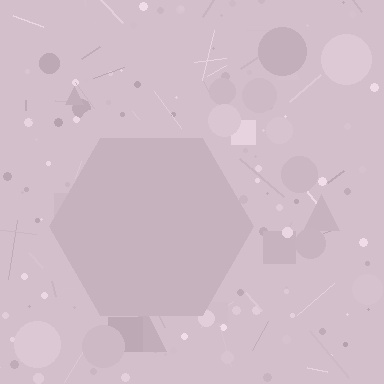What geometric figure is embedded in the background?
A hexagon is embedded in the background.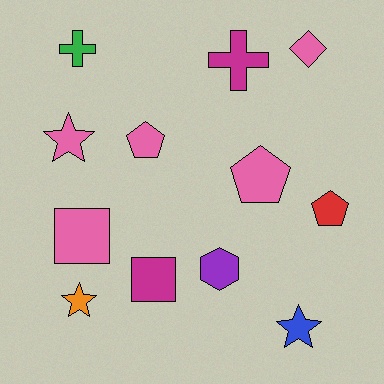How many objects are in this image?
There are 12 objects.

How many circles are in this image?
There are no circles.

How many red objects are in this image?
There is 1 red object.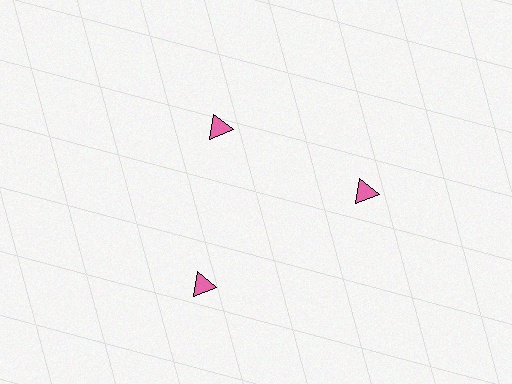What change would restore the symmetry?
The symmetry would be restored by moving it outward, back onto the ring so that all 3 triangles sit at equal angles and equal distance from the center.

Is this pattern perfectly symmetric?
No. The 3 pink triangles are arranged in a ring, but one element near the 11 o'clock position is pulled inward toward the center, breaking the 3-fold rotational symmetry.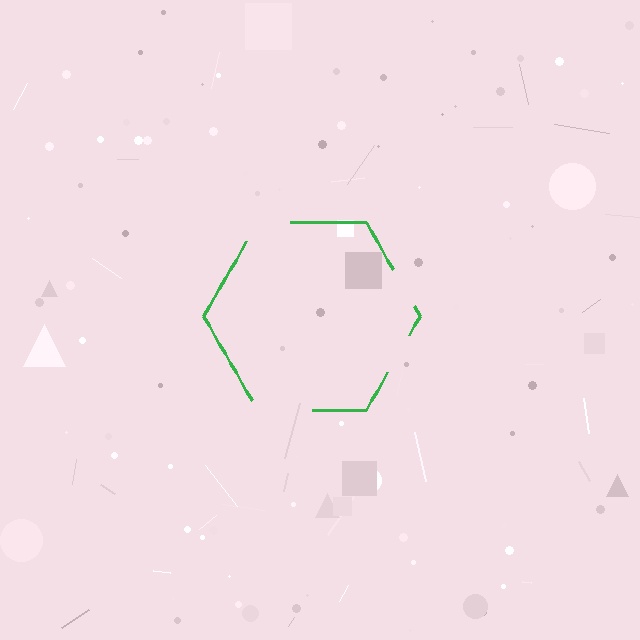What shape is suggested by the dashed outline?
The dashed outline suggests a hexagon.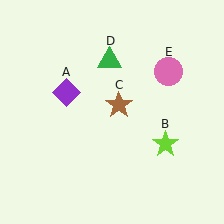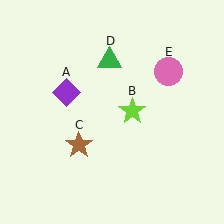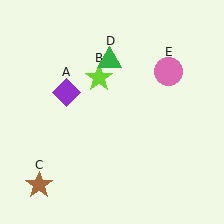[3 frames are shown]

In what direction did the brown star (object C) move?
The brown star (object C) moved down and to the left.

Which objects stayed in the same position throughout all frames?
Purple diamond (object A) and green triangle (object D) and pink circle (object E) remained stationary.